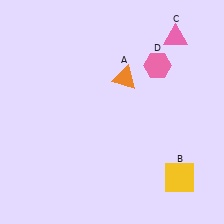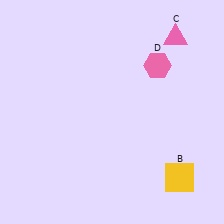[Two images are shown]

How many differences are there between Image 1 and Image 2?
There is 1 difference between the two images.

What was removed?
The orange triangle (A) was removed in Image 2.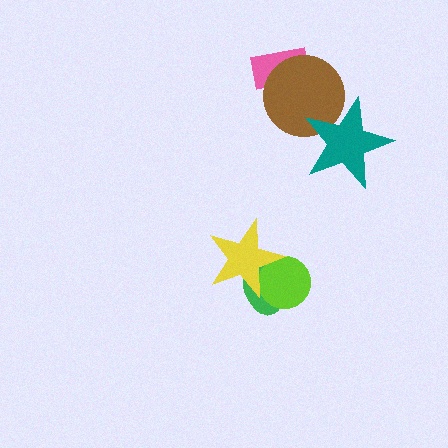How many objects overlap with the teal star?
1 object overlaps with the teal star.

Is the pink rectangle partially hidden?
Yes, it is partially covered by another shape.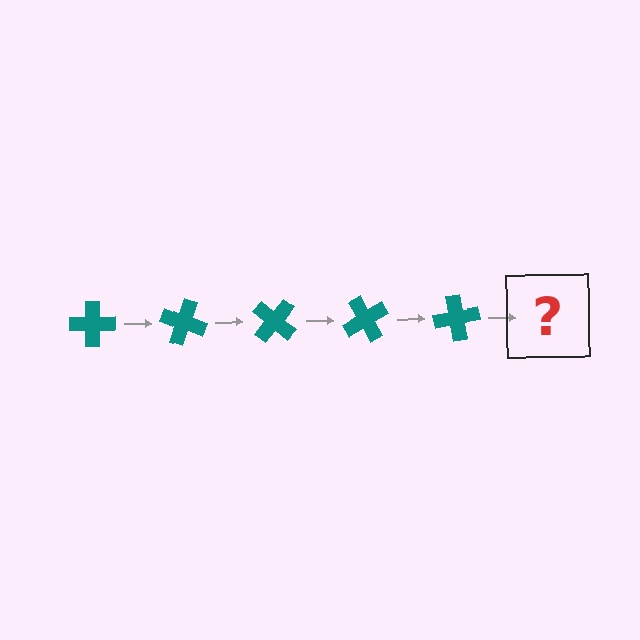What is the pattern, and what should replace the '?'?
The pattern is that the cross rotates 20 degrees each step. The '?' should be a teal cross rotated 100 degrees.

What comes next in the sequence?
The next element should be a teal cross rotated 100 degrees.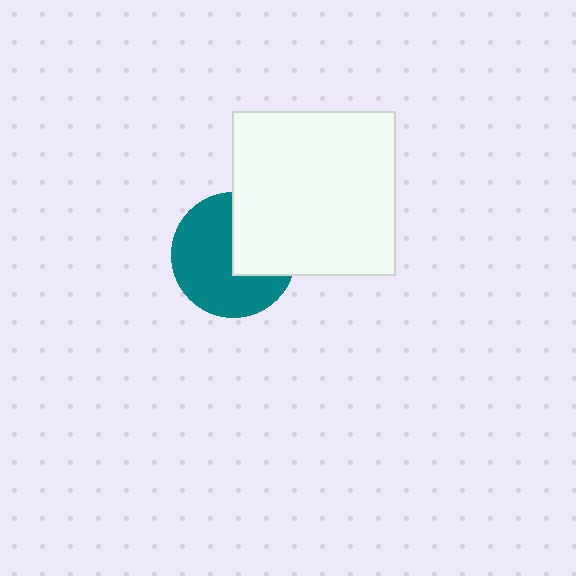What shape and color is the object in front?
The object in front is a white square.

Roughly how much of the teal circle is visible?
About half of it is visible (roughly 63%).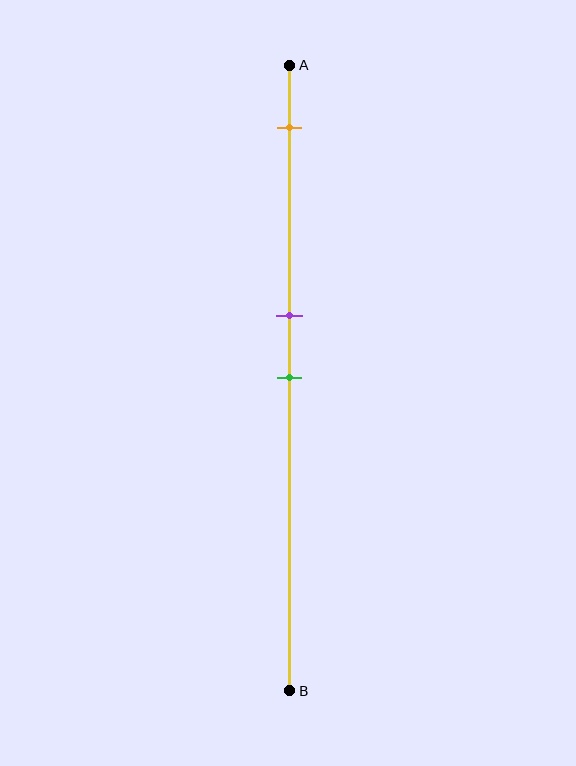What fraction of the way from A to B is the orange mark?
The orange mark is approximately 10% (0.1) of the way from A to B.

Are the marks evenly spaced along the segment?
No, the marks are not evenly spaced.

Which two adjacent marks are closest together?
The purple and green marks are the closest adjacent pair.